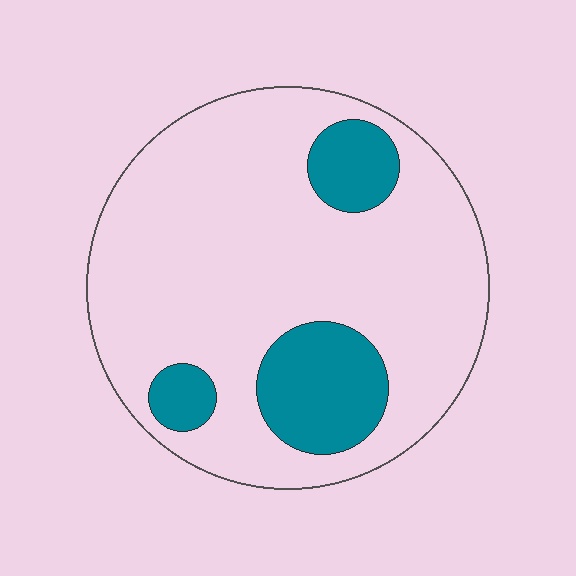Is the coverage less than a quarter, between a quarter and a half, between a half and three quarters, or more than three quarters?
Less than a quarter.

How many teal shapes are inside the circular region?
3.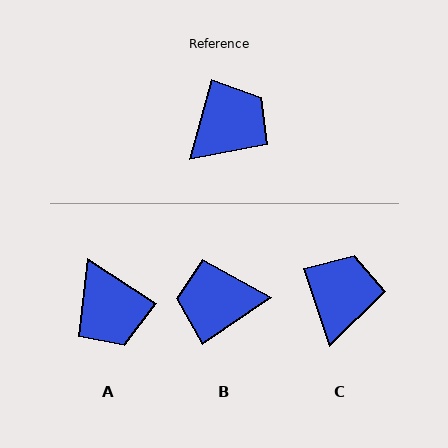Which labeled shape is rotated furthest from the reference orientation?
B, about 140 degrees away.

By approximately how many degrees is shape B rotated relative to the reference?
Approximately 140 degrees counter-clockwise.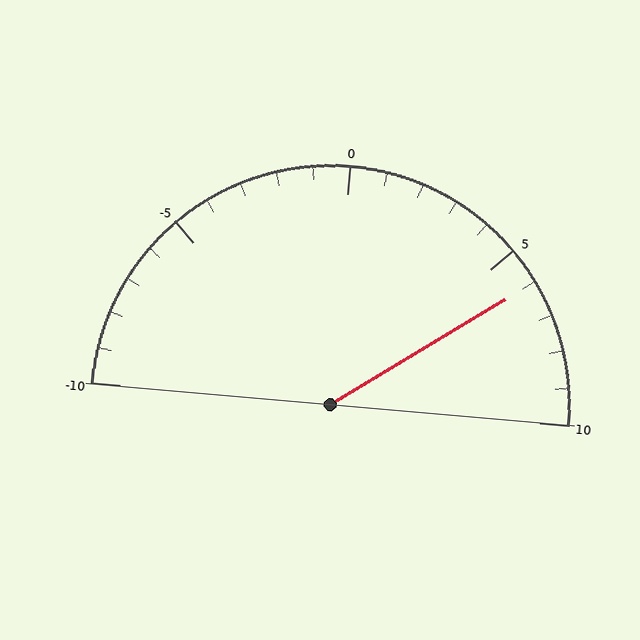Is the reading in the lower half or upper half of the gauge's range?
The reading is in the upper half of the range (-10 to 10).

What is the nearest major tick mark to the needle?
The nearest major tick mark is 5.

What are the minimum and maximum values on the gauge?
The gauge ranges from -10 to 10.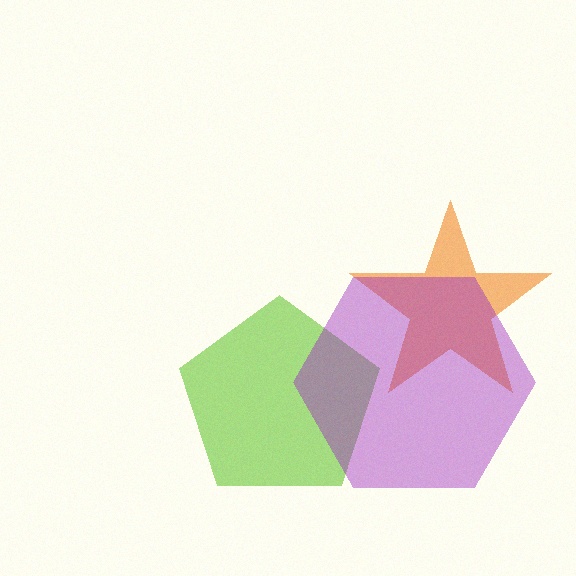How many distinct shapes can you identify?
There are 3 distinct shapes: an orange star, a lime pentagon, a purple hexagon.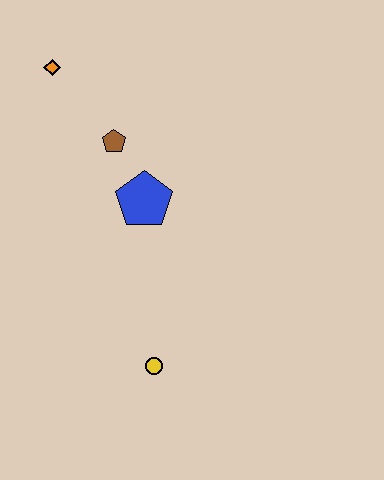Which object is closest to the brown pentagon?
The blue pentagon is closest to the brown pentagon.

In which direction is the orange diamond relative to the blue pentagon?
The orange diamond is above the blue pentagon.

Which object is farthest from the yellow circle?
The orange diamond is farthest from the yellow circle.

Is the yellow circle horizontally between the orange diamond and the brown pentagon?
No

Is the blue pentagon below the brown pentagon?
Yes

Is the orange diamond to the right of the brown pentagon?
No